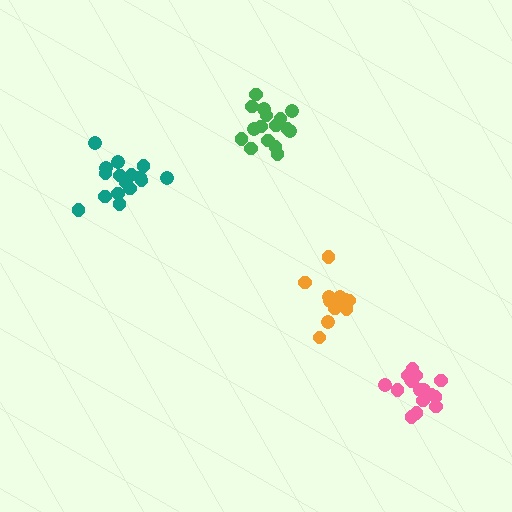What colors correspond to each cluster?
The clusters are colored: orange, pink, teal, green.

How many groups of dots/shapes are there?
There are 4 groups.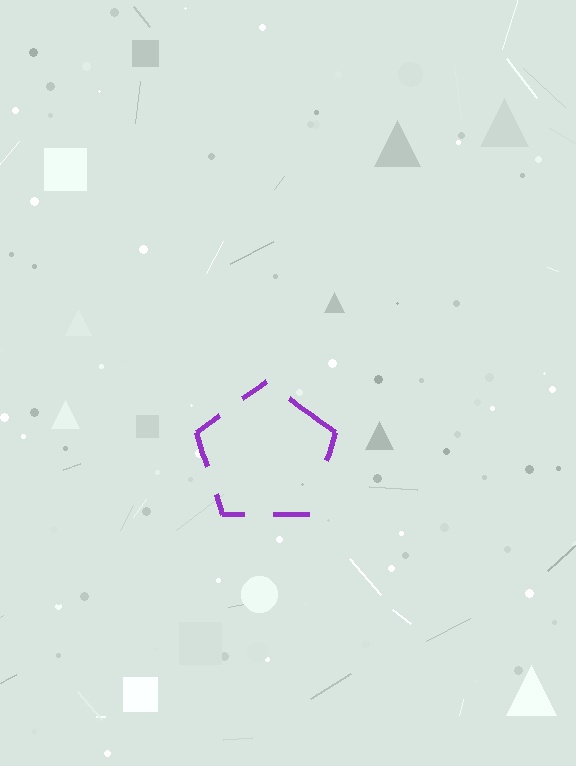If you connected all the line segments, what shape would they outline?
They would outline a pentagon.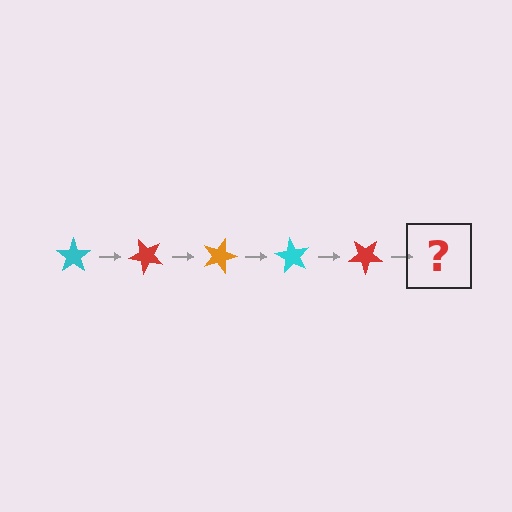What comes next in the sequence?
The next element should be an orange star, rotated 225 degrees from the start.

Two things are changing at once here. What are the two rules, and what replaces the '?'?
The two rules are that it rotates 45 degrees each step and the color cycles through cyan, red, and orange. The '?' should be an orange star, rotated 225 degrees from the start.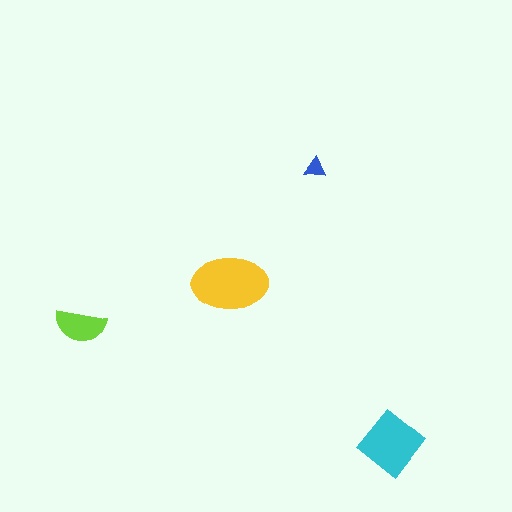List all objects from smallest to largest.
The blue triangle, the lime semicircle, the cyan diamond, the yellow ellipse.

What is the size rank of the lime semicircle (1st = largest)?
3rd.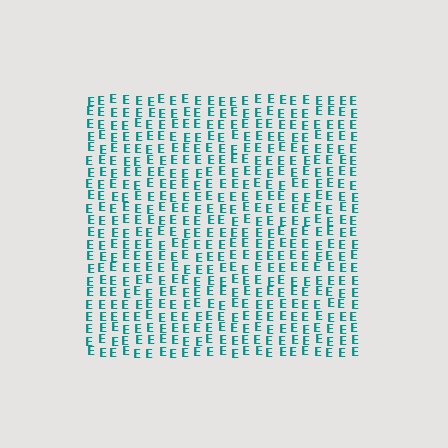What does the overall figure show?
The overall figure shows a square.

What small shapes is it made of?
It is made of small letter E's.